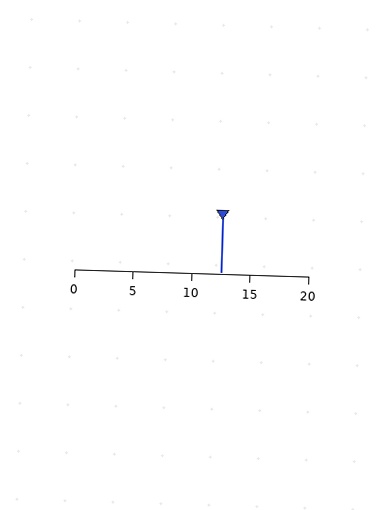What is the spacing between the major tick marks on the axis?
The major ticks are spaced 5 apart.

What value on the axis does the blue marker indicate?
The marker indicates approximately 12.5.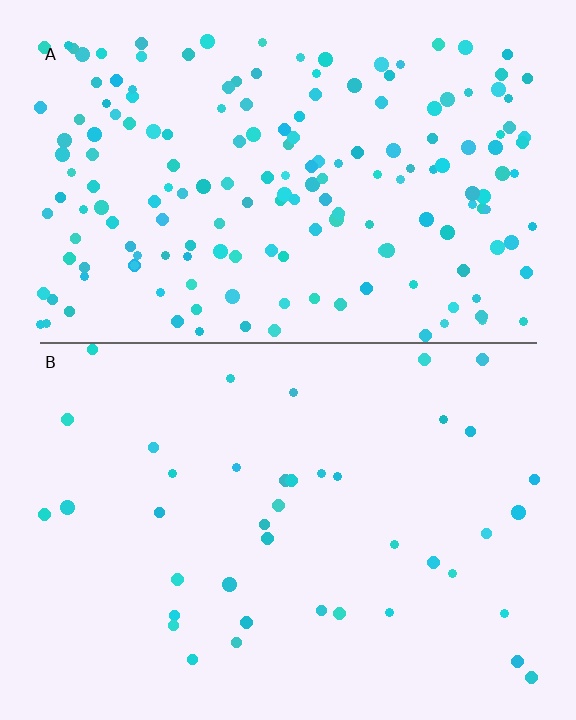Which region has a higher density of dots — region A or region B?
A (the top).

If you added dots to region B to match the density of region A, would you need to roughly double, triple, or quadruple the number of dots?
Approximately quadruple.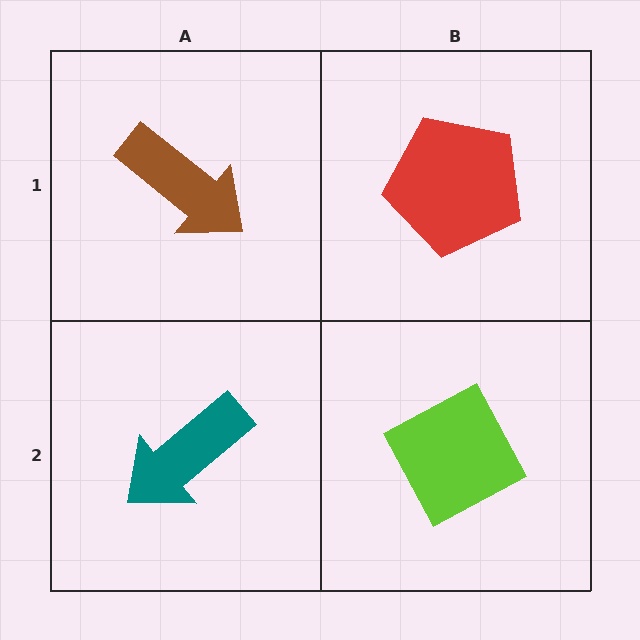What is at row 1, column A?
A brown arrow.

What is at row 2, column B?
A lime diamond.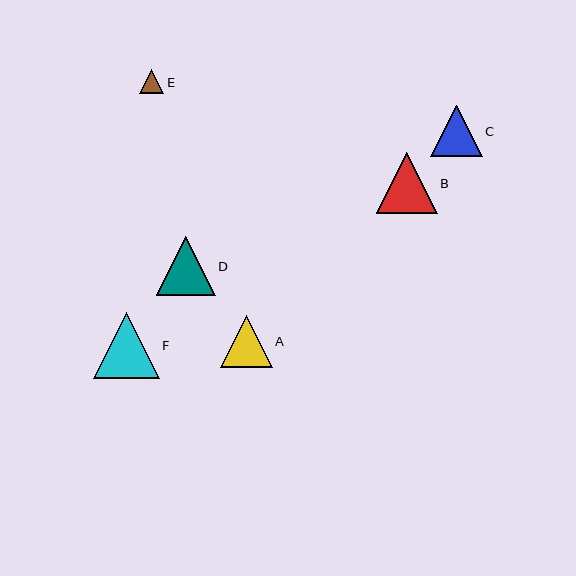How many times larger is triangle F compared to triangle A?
Triangle F is approximately 1.3 times the size of triangle A.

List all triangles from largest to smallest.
From largest to smallest: F, B, D, A, C, E.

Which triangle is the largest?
Triangle F is the largest with a size of approximately 65 pixels.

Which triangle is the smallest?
Triangle E is the smallest with a size of approximately 24 pixels.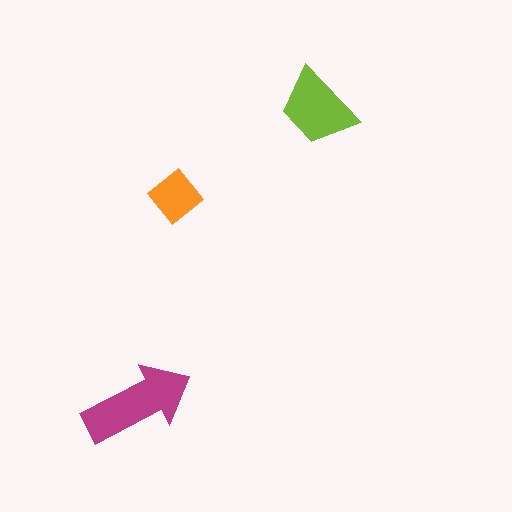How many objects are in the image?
There are 3 objects in the image.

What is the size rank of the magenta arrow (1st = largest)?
1st.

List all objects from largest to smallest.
The magenta arrow, the lime trapezoid, the orange diamond.